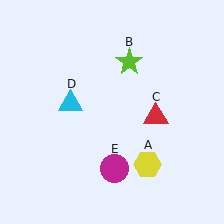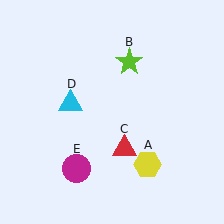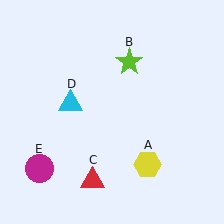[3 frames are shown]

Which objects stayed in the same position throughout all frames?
Yellow hexagon (object A) and lime star (object B) and cyan triangle (object D) remained stationary.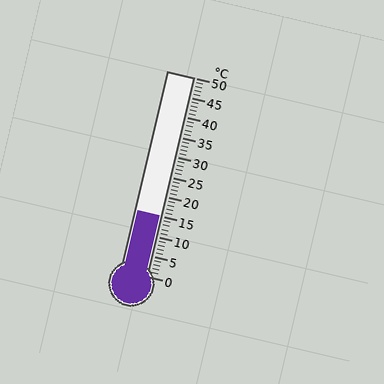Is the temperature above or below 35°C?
The temperature is below 35°C.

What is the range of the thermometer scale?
The thermometer scale ranges from 0°C to 50°C.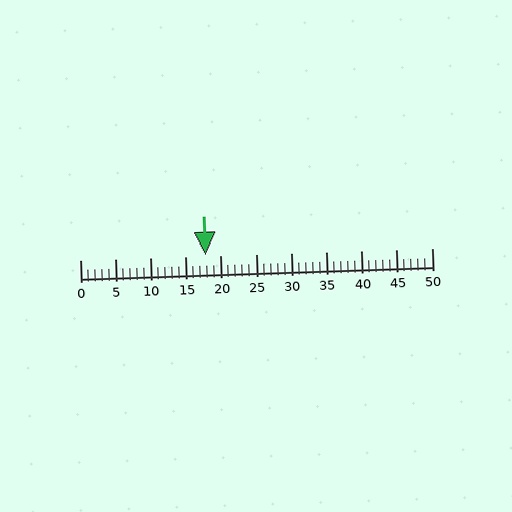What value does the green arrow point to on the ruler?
The green arrow points to approximately 18.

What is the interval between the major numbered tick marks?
The major tick marks are spaced 5 units apart.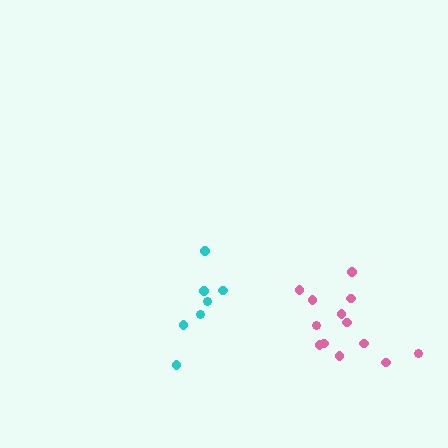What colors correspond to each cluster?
The clusters are colored: pink, cyan.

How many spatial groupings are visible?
There are 2 spatial groupings.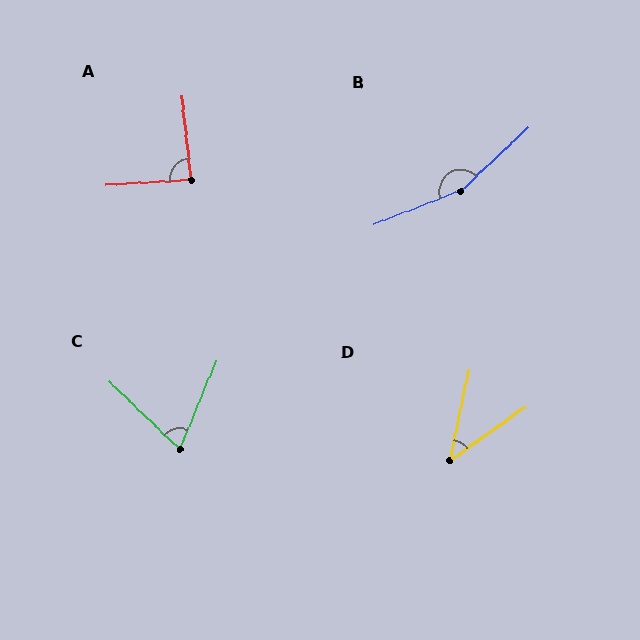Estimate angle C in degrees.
Approximately 69 degrees.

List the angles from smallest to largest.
D (43°), C (69°), A (87°), B (158°).